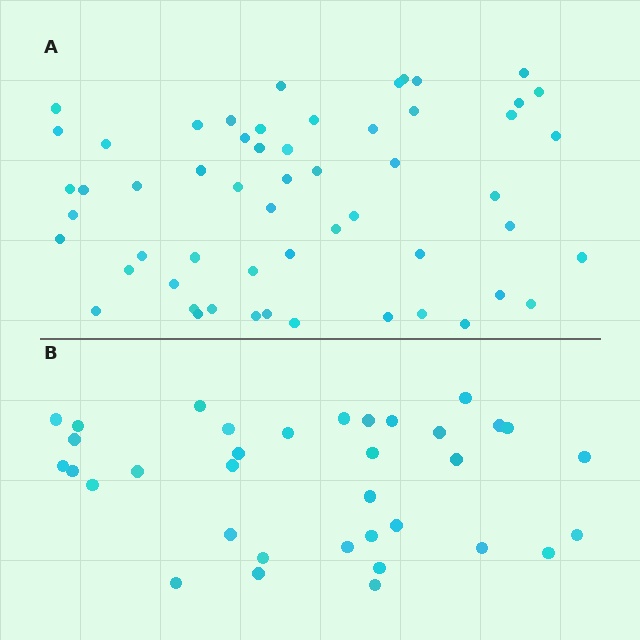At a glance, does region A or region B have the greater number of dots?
Region A (the top region) has more dots.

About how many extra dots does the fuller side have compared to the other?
Region A has approximately 20 more dots than region B.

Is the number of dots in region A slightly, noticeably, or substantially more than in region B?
Region A has substantially more. The ratio is roughly 1.6 to 1.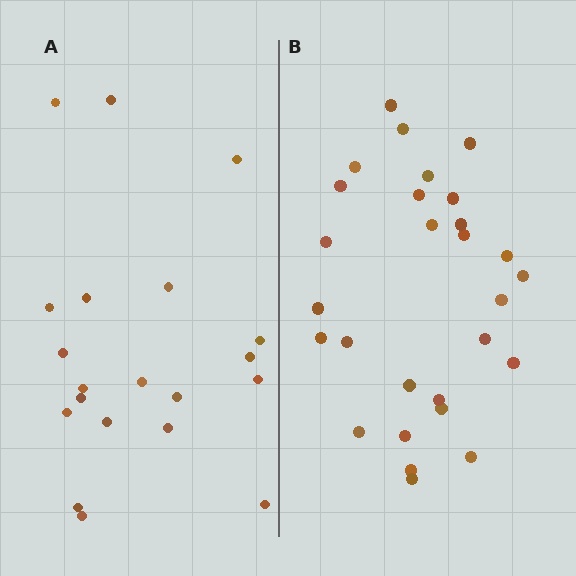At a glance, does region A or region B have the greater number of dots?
Region B (the right region) has more dots.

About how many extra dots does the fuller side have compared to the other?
Region B has roughly 8 or so more dots than region A.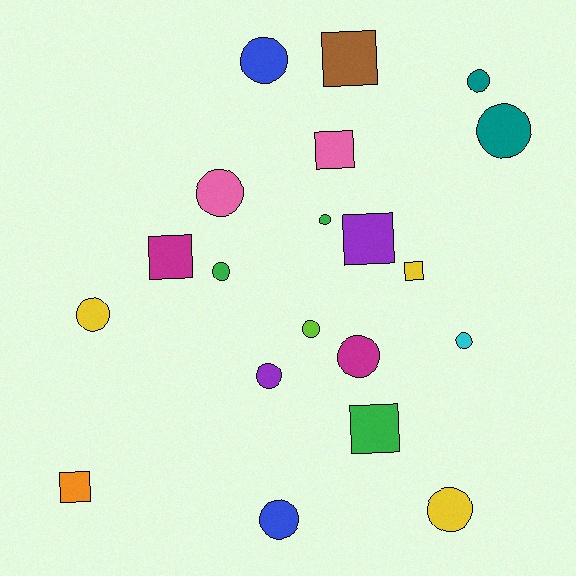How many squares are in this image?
There are 7 squares.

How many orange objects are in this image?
There is 1 orange object.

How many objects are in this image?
There are 20 objects.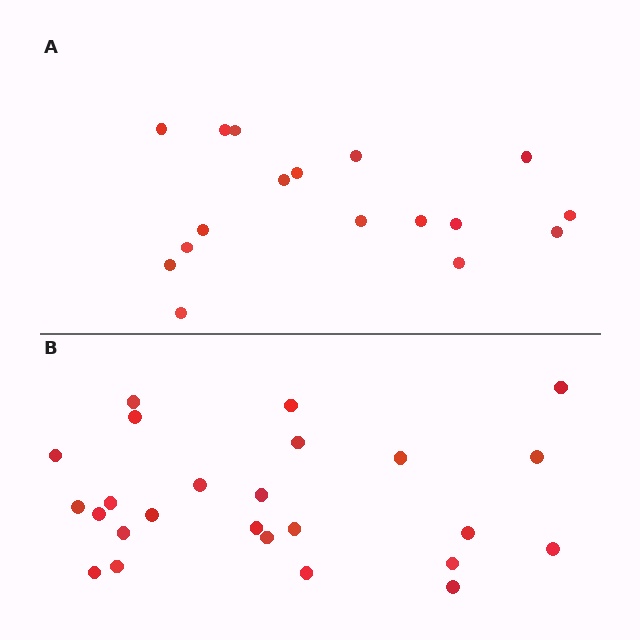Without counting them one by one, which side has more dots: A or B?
Region B (the bottom region) has more dots.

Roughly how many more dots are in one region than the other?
Region B has roughly 8 or so more dots than region A.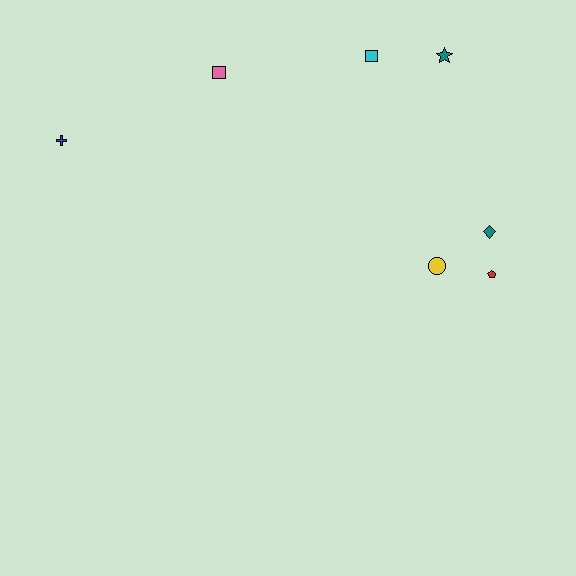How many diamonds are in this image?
There is 1 diamond.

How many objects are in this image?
There are 7 objects.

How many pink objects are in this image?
There is 1 pink object.